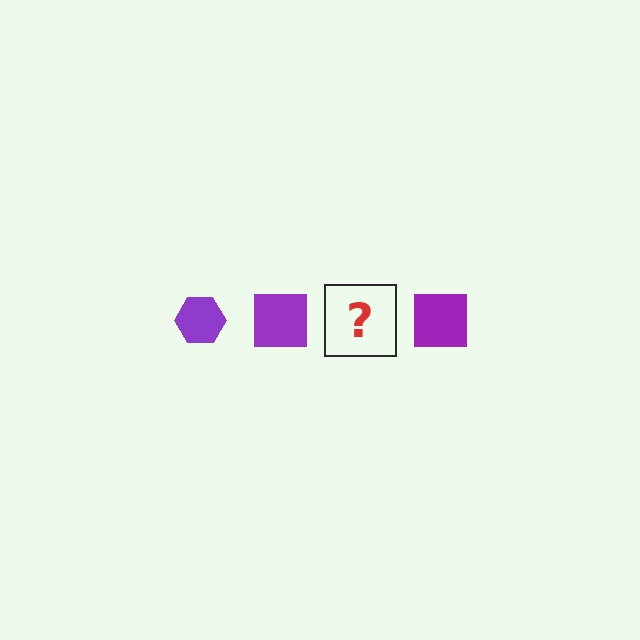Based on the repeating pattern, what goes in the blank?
The blank should be a purple hexagon.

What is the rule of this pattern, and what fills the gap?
The rule is that the pattern cycles through hexagon, square shapes in purple. The gap should be filled with a purple hexagon.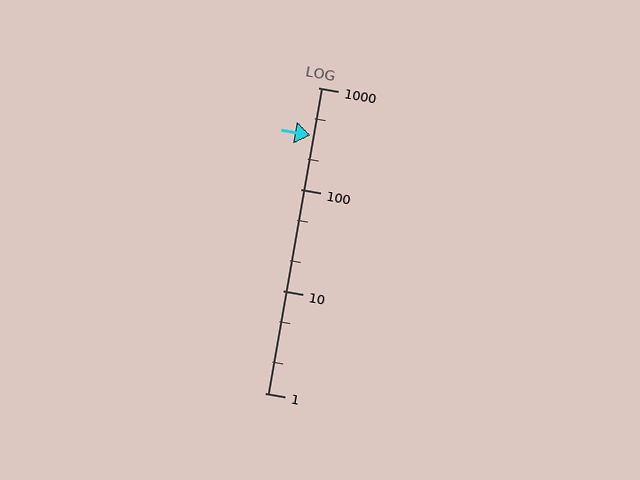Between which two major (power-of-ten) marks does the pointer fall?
The pointer is between 100 and 1000.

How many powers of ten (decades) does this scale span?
The scale spans 3 decades, from 1 to 1000.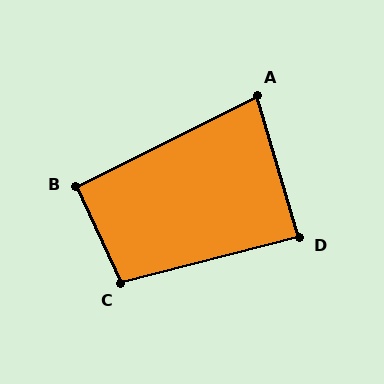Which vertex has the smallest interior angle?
A, at approximately 80 degrees.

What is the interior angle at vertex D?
Approximately 88 degrees (approximately right).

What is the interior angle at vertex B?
Approximately 92 degrees (approximately right).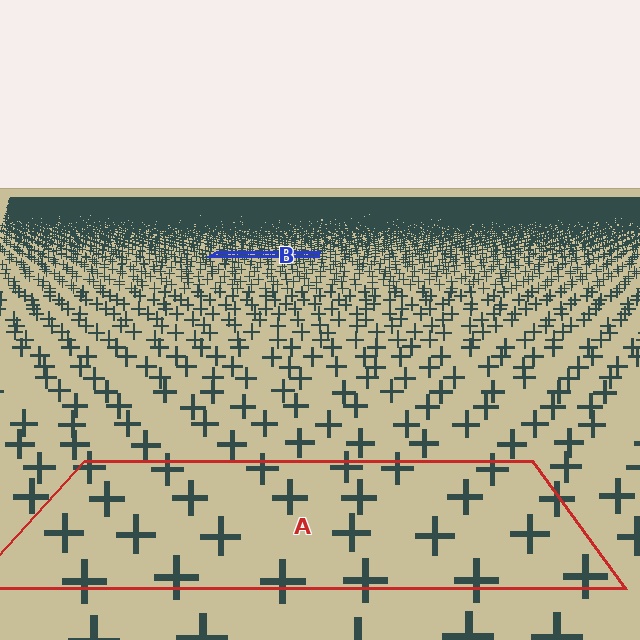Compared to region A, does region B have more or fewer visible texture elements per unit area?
Region B has more texture elements per unit area — they are packed more densely because it is farther away.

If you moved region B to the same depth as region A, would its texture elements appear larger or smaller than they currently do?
They would appear larger. At a closer depth, the same texture elements are projected at a bigger on-screen size.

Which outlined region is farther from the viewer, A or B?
Region B is farther from the viewer — the texture elements inside it appear smaller and more densely packed.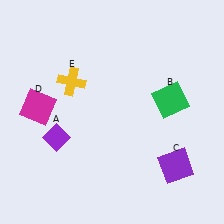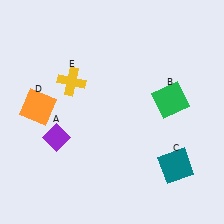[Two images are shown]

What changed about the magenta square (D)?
In Image 1, D is magenta. In Image 2, it changed to orange.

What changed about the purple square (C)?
In Image 1, C is purple. In Image 2, it changed to teal.